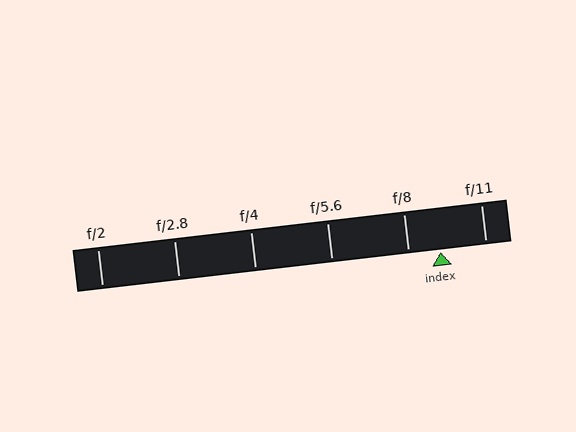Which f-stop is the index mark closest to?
The index mark is closest to f/8.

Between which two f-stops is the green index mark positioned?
The index mark is between f/8 and f/11.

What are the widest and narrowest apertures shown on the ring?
The widest aperture shown is f/2 and the narrowest is f/11.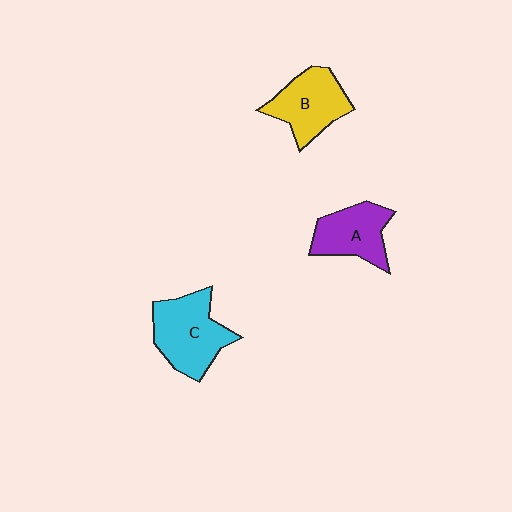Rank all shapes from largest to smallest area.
From largest to smallest: C (cyan), B (yellow), A (purple).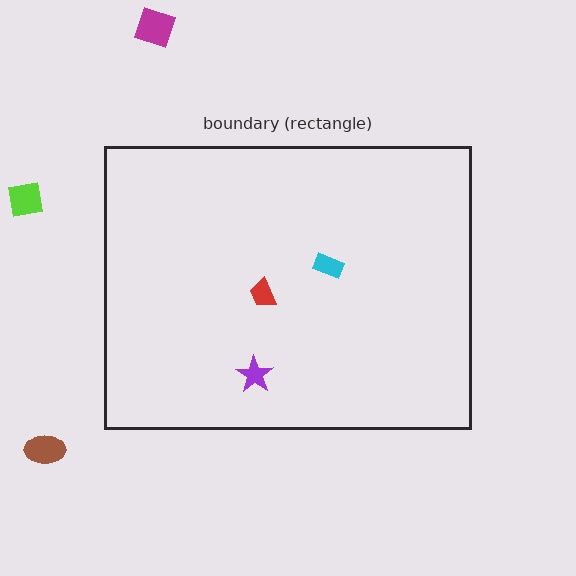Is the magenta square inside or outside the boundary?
Outside.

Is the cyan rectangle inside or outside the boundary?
Inside.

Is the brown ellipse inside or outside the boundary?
Outside.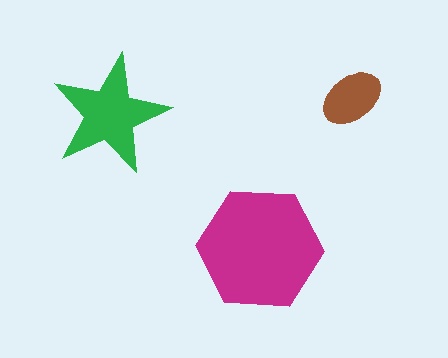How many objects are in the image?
There are 3 objects in the image.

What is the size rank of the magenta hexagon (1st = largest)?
1st.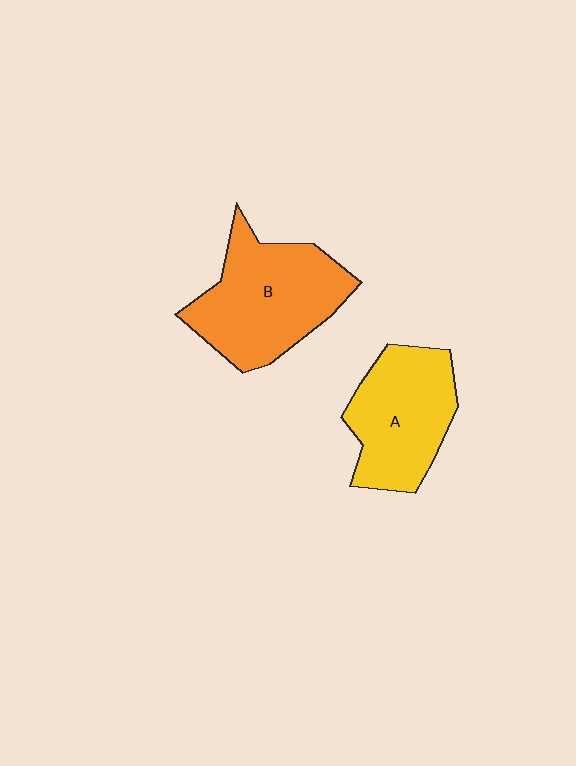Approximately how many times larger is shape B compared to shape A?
Approximately 1.2 times.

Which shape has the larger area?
Shape B (orange).